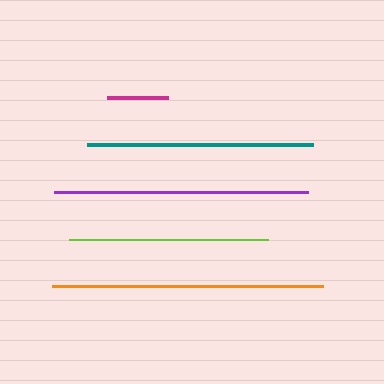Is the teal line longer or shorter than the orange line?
The orange line is longer than the teal line.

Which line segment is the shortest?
The magenta line is the shortest at approximately 61 pixels.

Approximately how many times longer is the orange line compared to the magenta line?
The orange line is approximately 4.5 times the length of the magenta line.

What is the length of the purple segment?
The purple segment is approximately 253 pixels long.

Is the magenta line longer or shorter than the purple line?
The purple line is longer than the magenta line.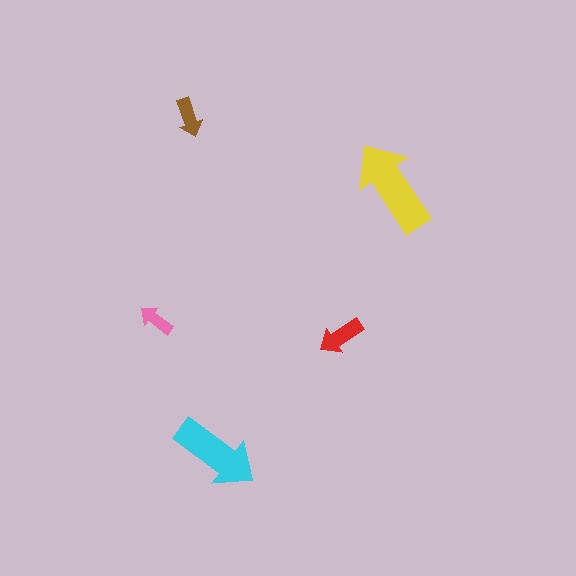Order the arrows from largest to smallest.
the yellow one, the cyan one, the red one, the brown one, the pink one.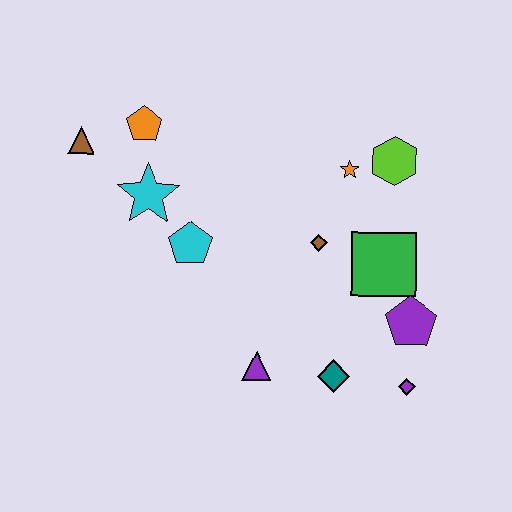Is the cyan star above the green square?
Yes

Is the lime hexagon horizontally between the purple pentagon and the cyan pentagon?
Yes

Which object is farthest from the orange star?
The brown triangle is farthest from the orange star.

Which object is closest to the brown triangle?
The orange pentagon is closest to the brown triangle.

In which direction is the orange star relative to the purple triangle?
The orange star is above the purple triangle.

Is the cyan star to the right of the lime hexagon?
No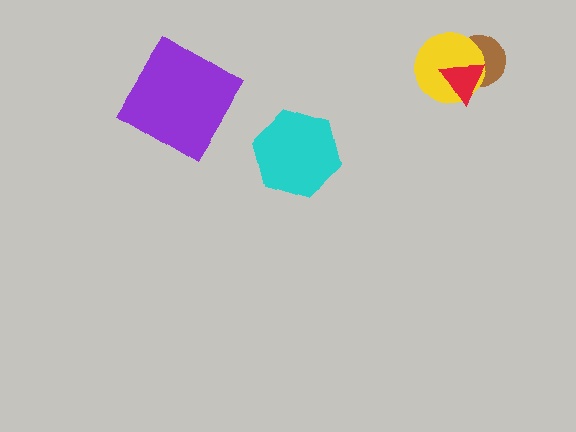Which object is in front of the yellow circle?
The red triangle is in front of the yellow circle.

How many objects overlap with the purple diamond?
0 objects overlap with the purple diamond.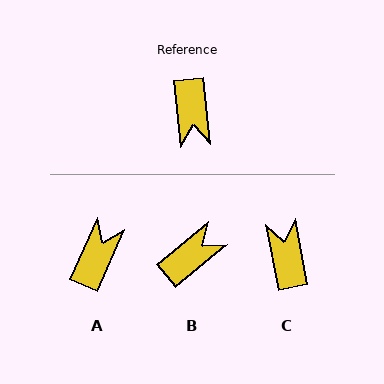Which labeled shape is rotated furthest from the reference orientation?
C, about 175 degrees away.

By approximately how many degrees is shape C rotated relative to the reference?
Approximately 175 degrees clockwise.